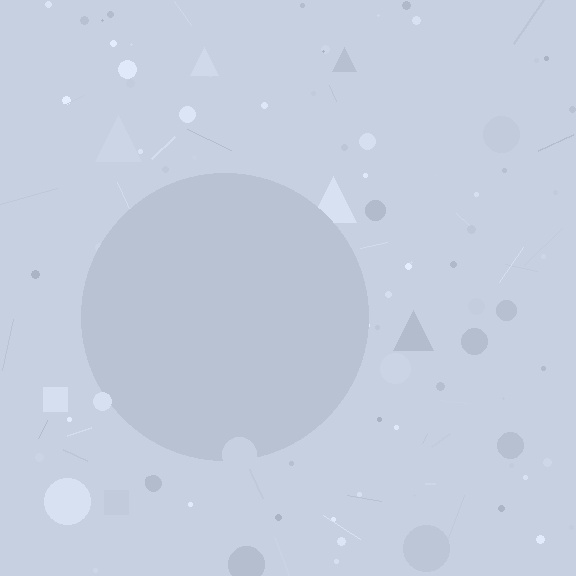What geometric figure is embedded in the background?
A circle is embedded in the background.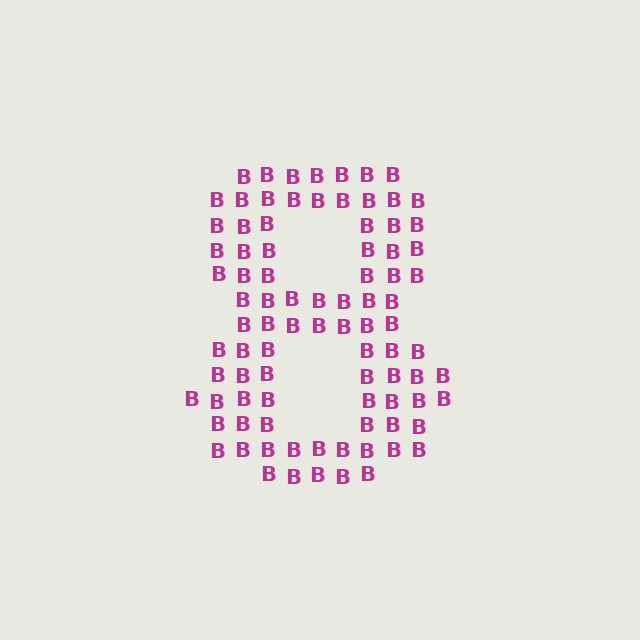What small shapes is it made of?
It is made of small letter B's.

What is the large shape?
The large shape is the digit 8.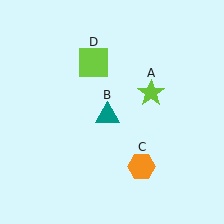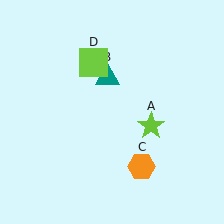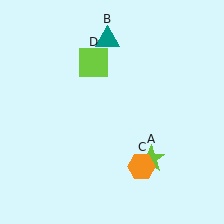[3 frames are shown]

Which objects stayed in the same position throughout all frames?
Orange hexagon (object C) and lime square (object D) remained stationary.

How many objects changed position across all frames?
2 objects changed position: lime star (object A), teal triangle (object B).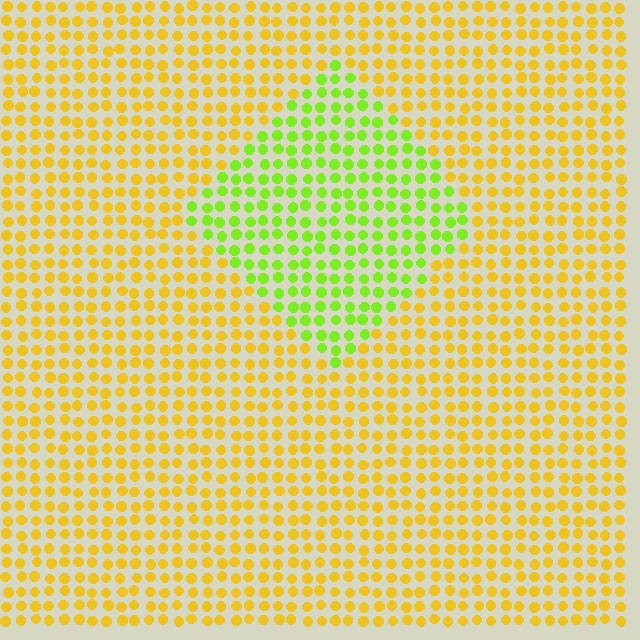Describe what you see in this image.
The image is filled with small yellow elements in a uniform arrangement. A diamond-shaped region is visible where the elements are tinted to a slightly different hue, forming a subtle color boundary.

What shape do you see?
I see a diamond.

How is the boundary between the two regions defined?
The boundary is defined purely by a slight shift in hue (about 46 degrees). Spacing, size, and orientation are identical on both sides.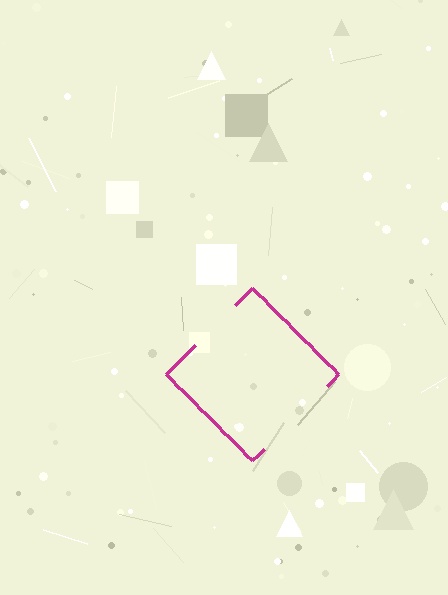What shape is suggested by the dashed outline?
The dashed outline suggests a diamond.